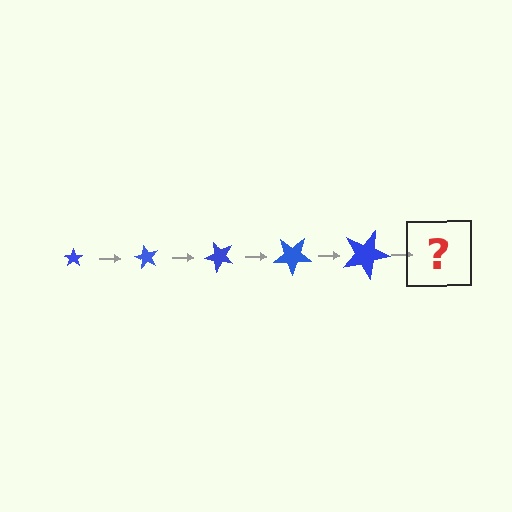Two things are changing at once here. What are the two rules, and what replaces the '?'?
The two rules are that the star grows larger each step and it rotates 60 degrees each step. The '?' should be a star, larger than the previous one and rotated 300 degrees from the start.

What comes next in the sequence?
The next element should be a star, larger than the previous one and rotated 300 degrees from the start.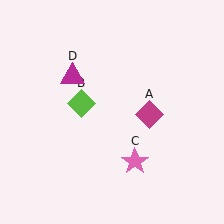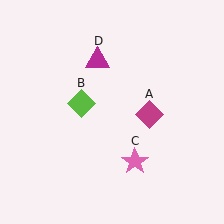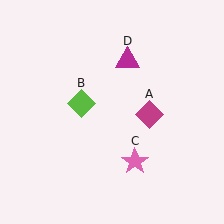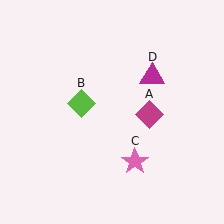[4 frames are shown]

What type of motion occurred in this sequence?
The magenta triangle (object D) rotated clockwise around the center of the scene.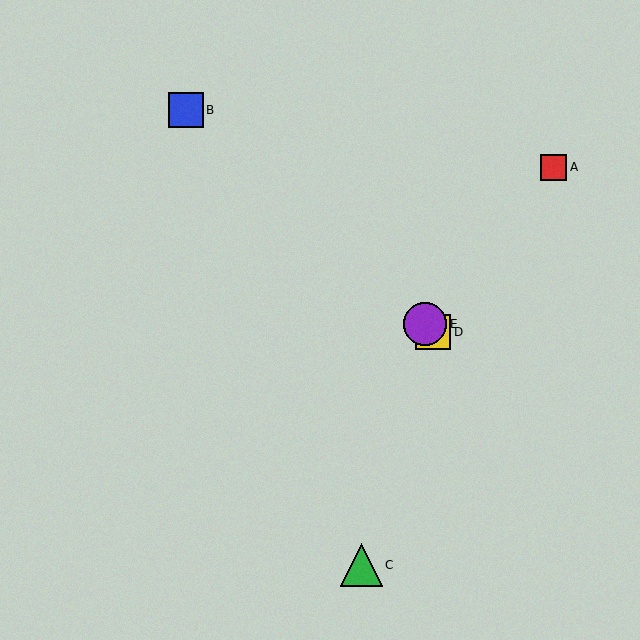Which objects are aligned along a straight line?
Objects B, D, E are aligned along a straight line.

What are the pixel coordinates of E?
Object E is at (425, 325).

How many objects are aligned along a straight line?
3 objects (B, D, E) are aligned along a straight line.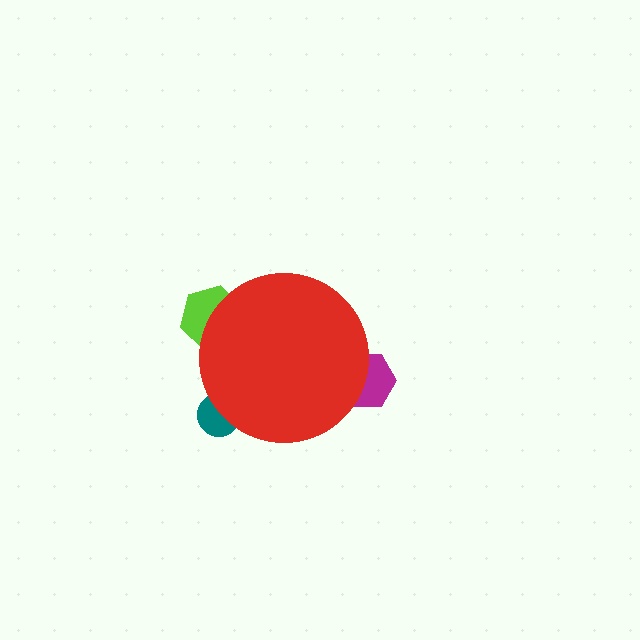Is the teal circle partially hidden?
Yes, the teal circle is partially hidden behind the red circle.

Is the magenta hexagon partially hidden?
Yes, the magenta hexagon is partially hidden behind the red circle.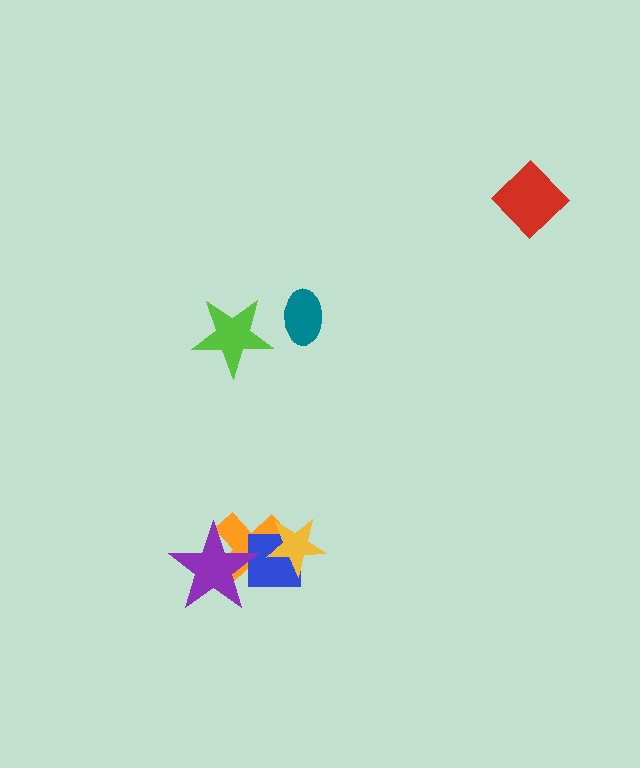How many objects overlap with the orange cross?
3 objects overlap with the orange cross.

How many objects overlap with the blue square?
3 objects overlap with the blue square.